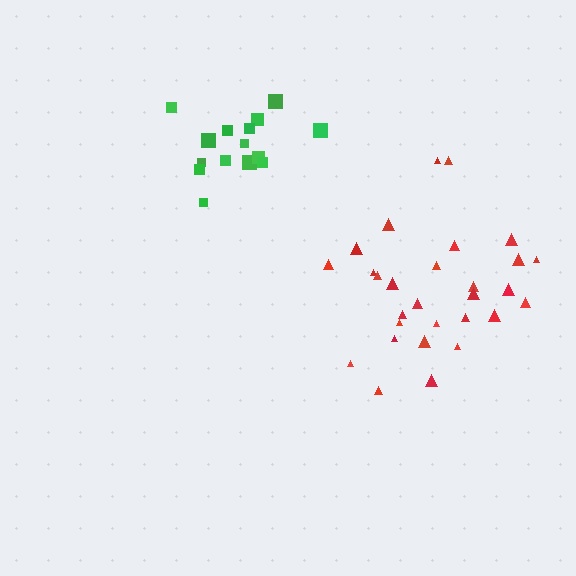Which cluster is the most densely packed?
Green.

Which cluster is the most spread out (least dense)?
Red.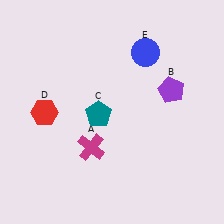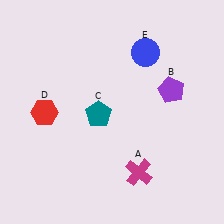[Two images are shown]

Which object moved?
The magenta cross (A) moved right.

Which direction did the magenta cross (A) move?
The magenta cross (A) moved right.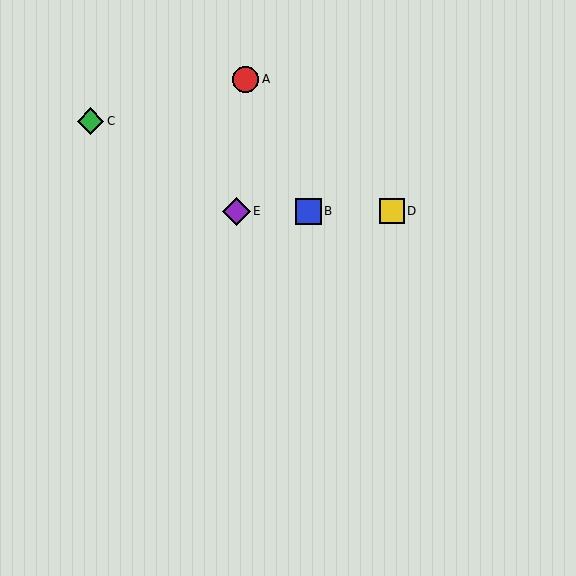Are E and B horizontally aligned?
Yes, both are at y≈211.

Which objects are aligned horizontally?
Objects B, D, E are aligned horizontally.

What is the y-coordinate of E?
Object E is at y≈211.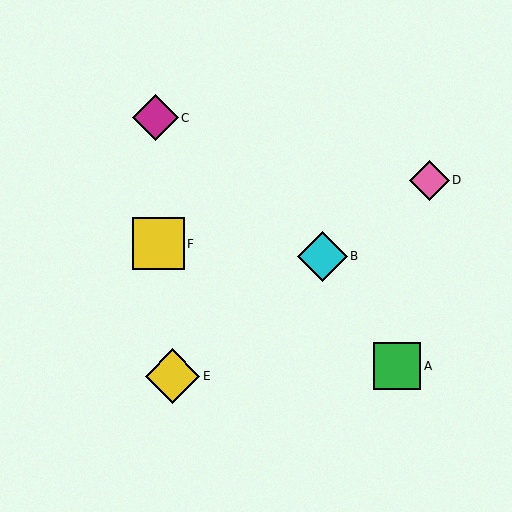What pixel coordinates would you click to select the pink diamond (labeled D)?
Click at (430, 180) to select the pink diamond D.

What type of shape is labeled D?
Shape D is a pink diamond.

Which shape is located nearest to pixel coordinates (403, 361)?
The green square (labeled A) at (397, 366) is nearest to that location.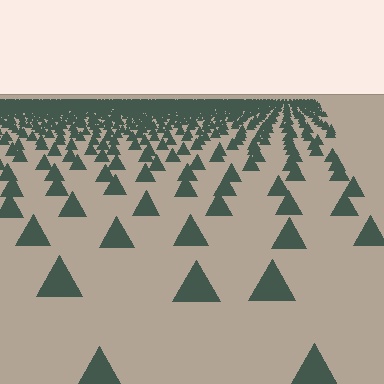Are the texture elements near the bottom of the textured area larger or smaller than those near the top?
Larger. Near the bottom, elements are closer to the viewer and appear at a bigger on-screen size.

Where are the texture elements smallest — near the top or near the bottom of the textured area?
Near the top.